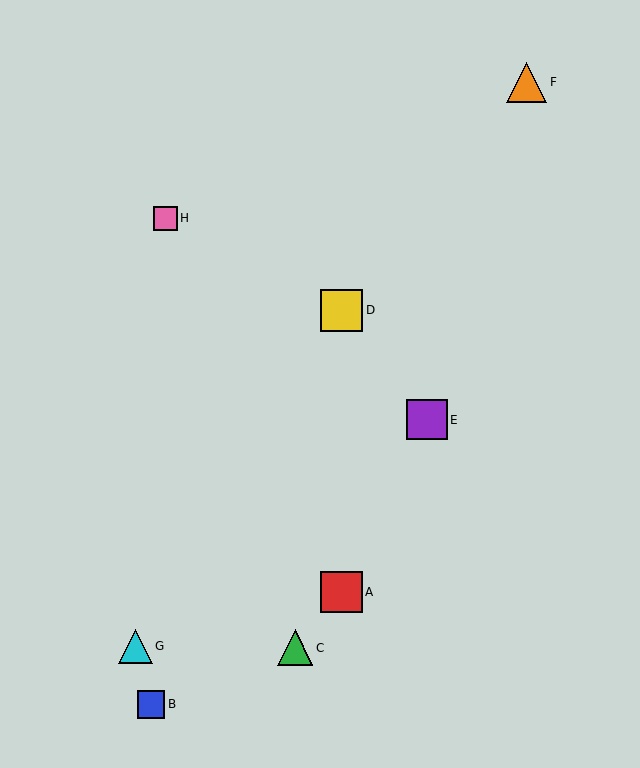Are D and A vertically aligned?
Yes, both are at x≈341.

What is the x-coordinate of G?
Object G is at x≈135.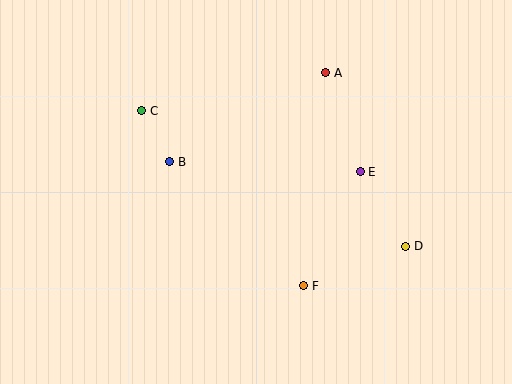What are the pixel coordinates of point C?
Point C is at (142, 111).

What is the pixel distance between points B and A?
The distance between B and A is 180 pixels.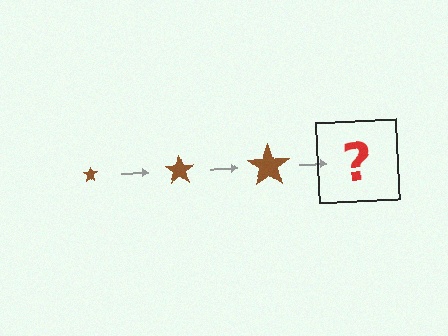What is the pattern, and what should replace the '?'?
The pattern is that the star gets progressively larger each step. The '?' should be a brown star, larger than the previous one.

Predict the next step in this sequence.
The next step is a brown star, larger than the previous one.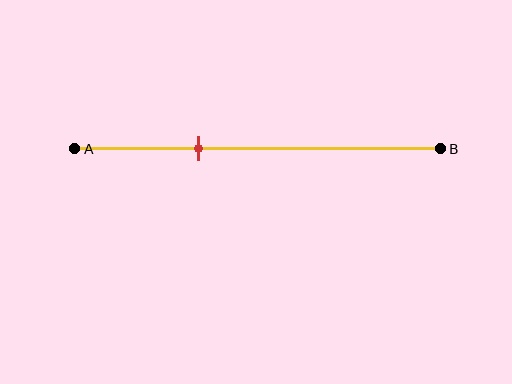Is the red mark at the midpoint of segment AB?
No, the mark is at about 35% from A, not at the 50% midpoint.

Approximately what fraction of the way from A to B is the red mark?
The red mark is approximately 35% of the way from A to B.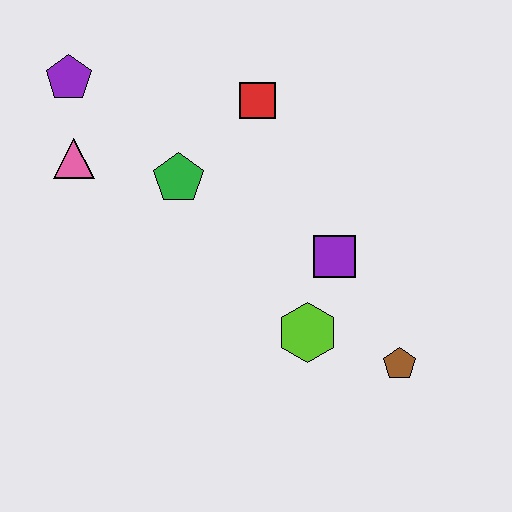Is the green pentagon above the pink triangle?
No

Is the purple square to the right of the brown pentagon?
No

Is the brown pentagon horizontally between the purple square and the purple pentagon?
No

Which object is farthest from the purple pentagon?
The brown pentagon is farthest from the purple pentagon.